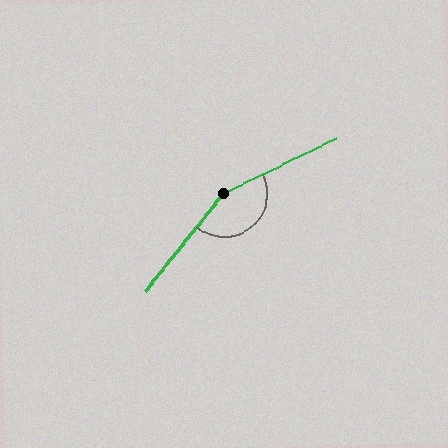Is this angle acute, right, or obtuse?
It is obtuse.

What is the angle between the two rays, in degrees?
Approximately 156 degrees.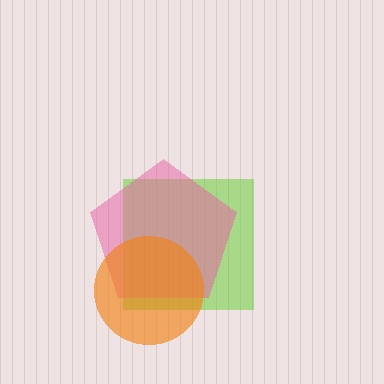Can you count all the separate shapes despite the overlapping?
Yes, there are 3 separate shapes.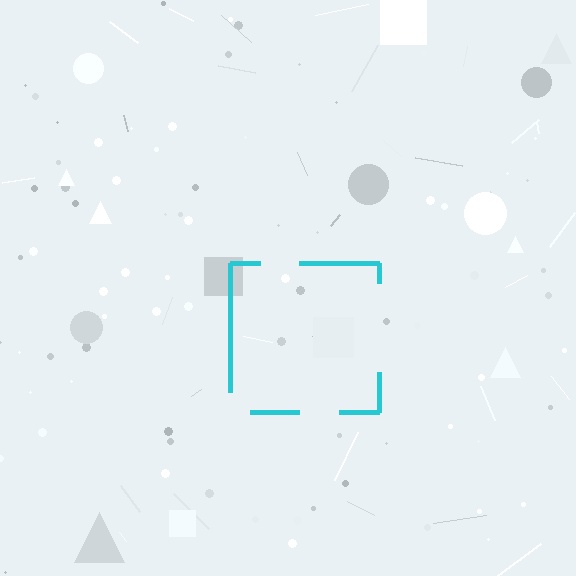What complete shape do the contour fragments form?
The contour fragments form a square.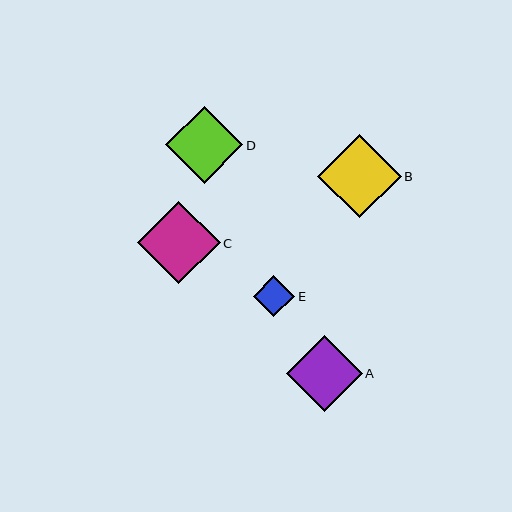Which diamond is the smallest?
Diamond E is the smallest with a size of approximately 41 pixels.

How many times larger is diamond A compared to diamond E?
Diamond A is approximately 1.8 times the size of diamond E.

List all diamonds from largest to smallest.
From largest to smallest: B, C, D, A, E.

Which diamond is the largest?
Diamond B is the largest with a size of approximately 83 pixels.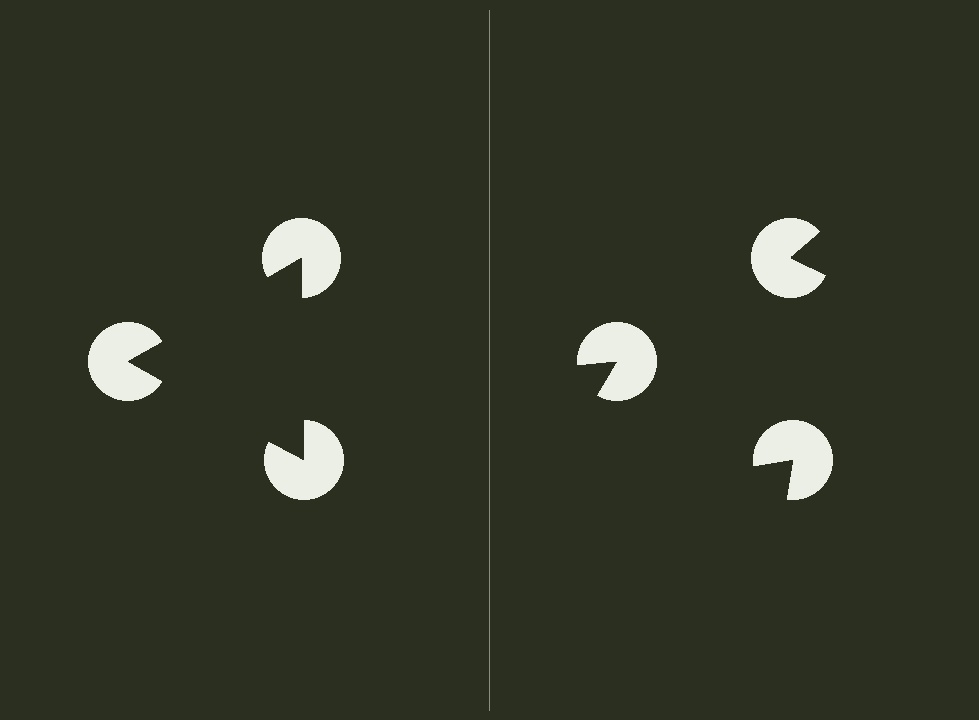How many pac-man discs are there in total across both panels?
6 — 3 on each side.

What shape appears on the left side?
An illusory triangle.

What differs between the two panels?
The pac-man discs are positioned identically on both sides; only the wedge orientations differ. On the left they align to a triangle; on the right they are misaligned.